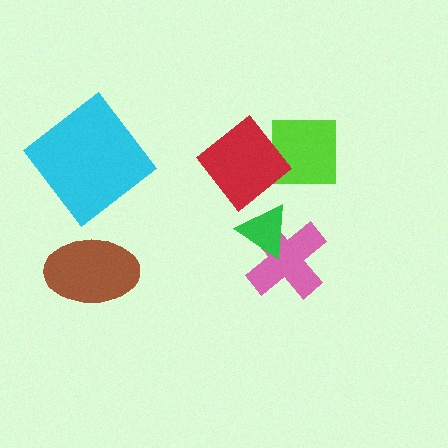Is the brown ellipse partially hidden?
No, no other shape covers it.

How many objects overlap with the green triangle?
2 objects overlap with the green triangle.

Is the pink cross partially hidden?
Yes, it is partially covered by another shape.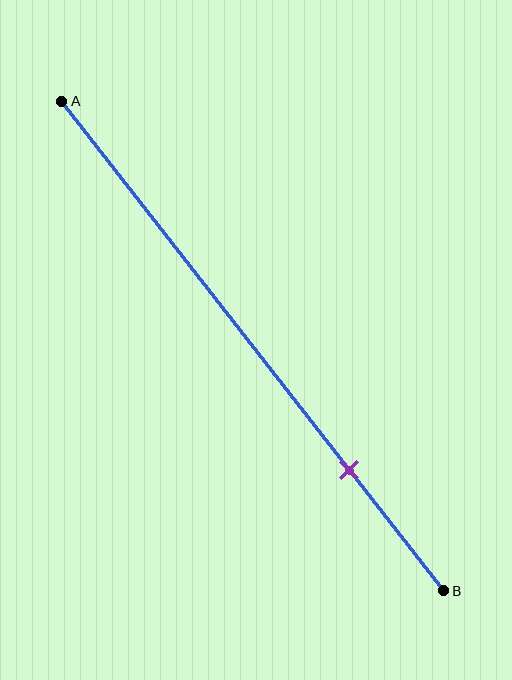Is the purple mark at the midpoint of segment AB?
No, the mark is at about 75% from A, not at the 50% midpoint.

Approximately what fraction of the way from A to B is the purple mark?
The purple mark is approximately 75% of the way from A to B.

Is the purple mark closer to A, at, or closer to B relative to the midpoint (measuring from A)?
The purple mark is closer to point B than the midpoint of segment AB.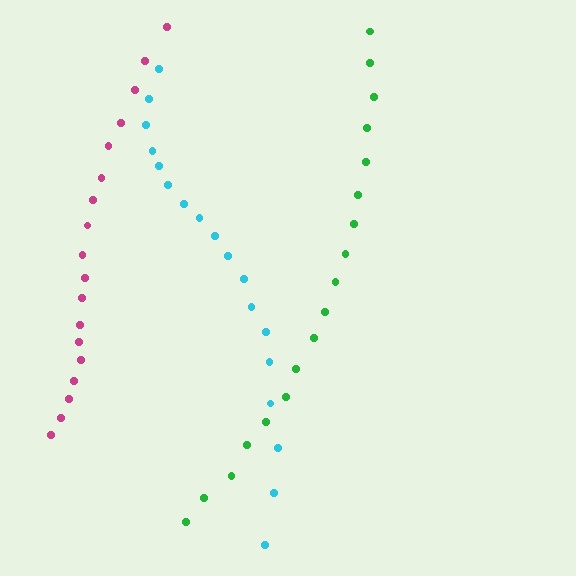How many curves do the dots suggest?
There are 3 distinct paths.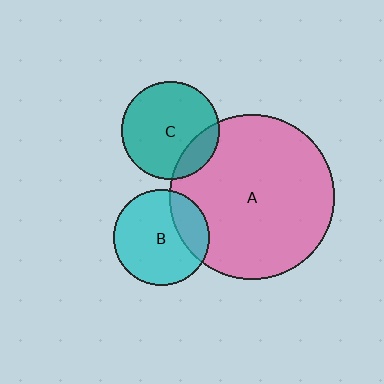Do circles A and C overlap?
Yes.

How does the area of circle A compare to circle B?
Approximately 2.9 times.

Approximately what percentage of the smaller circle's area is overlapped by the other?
Approximately 20%.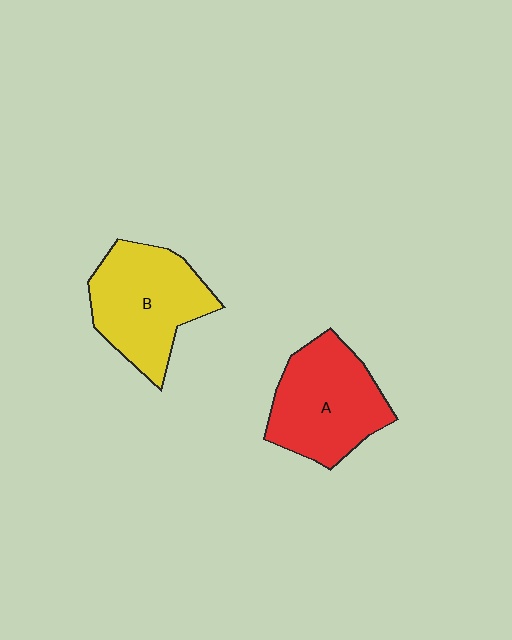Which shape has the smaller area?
Shape A (red).